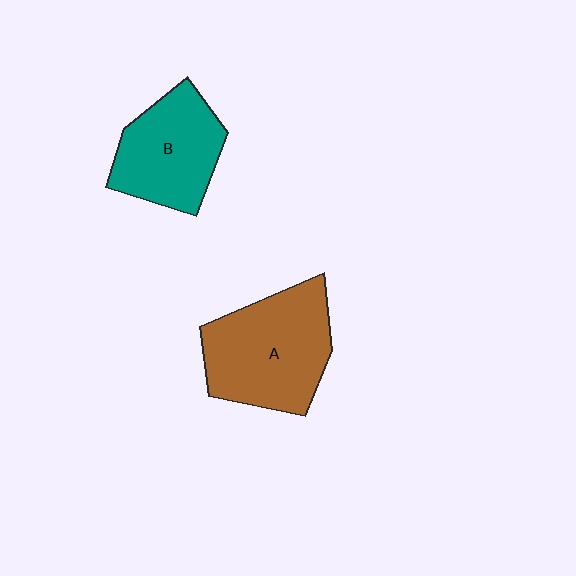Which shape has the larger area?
Shape A (brown).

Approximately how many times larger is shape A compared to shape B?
Approximately 1.3 times.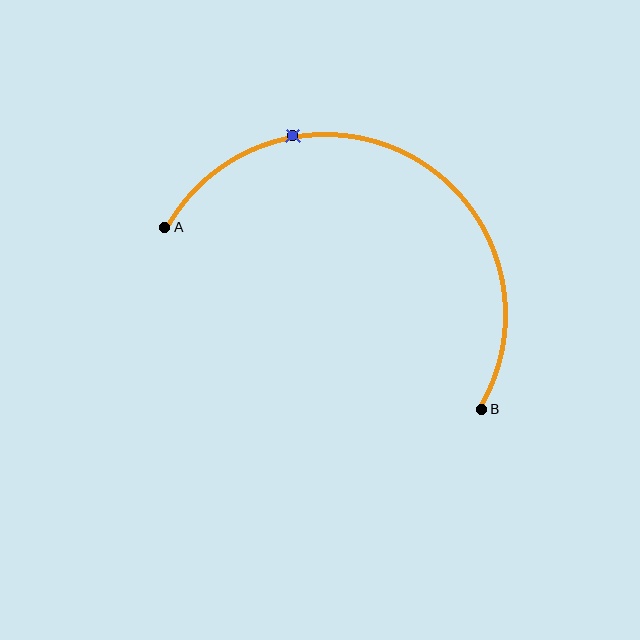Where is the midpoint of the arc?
The arc midpoint is the point on the curve farthest from the straight line joining A and B. It sits above that line.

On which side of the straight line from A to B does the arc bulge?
The arc bulges above the straight line connecting A and B.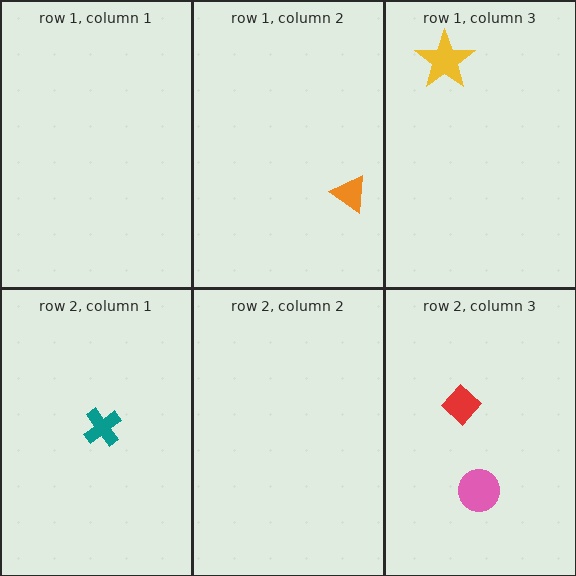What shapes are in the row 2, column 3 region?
The pink circle, the red diamond.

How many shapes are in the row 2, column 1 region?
1.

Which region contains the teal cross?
The row 2, column 1 region.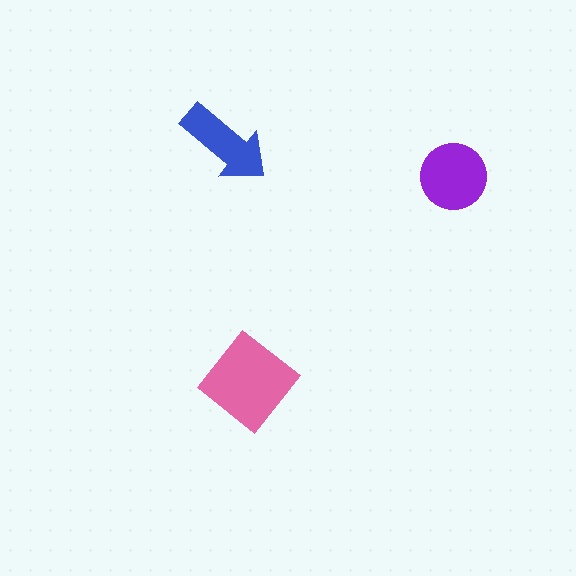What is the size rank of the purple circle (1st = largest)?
2nd.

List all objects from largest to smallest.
The pink diamond, the purple circle, the blue arrow.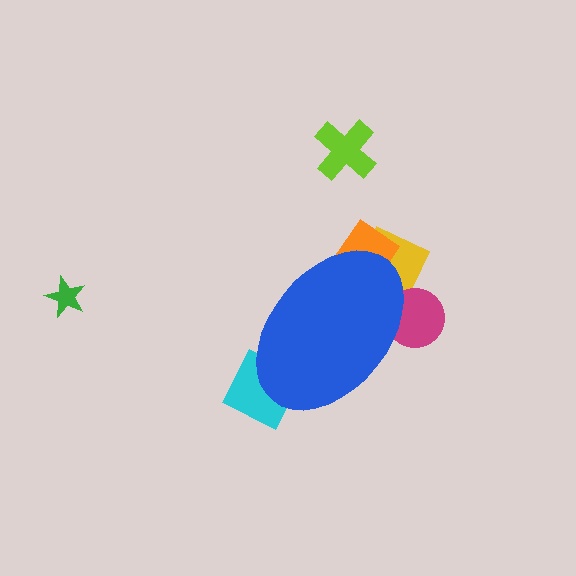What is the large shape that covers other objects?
A blue ellipse.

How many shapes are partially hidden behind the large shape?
4 shapes are partially hidden.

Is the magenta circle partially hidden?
Yes, the magenta circle is partially hidden behind the blue ellipse.